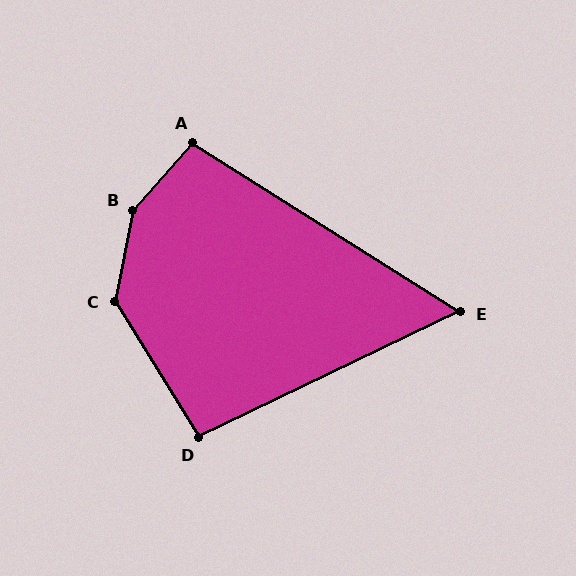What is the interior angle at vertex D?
Approximately 96 degrees (obtuse).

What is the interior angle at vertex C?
Approximately 137 degrees (obtuse).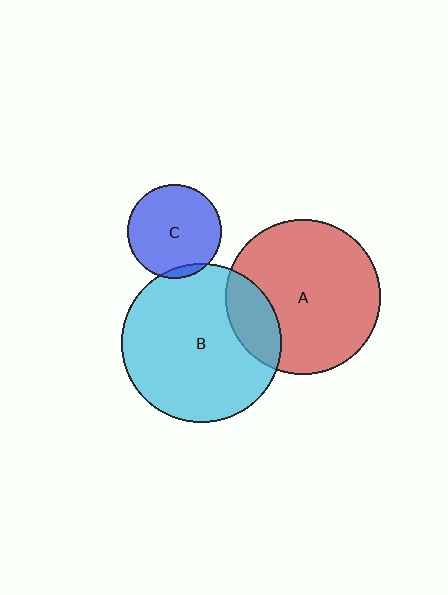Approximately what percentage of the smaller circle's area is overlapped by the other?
Approximately 20%.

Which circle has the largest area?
Circle B (cyan).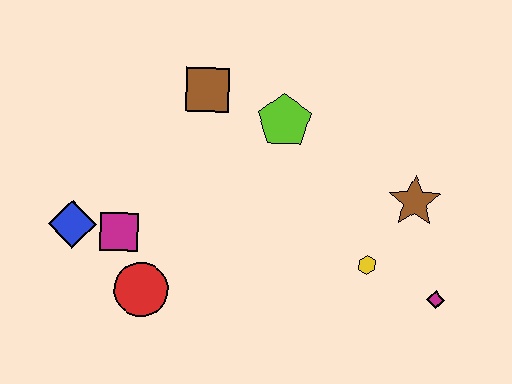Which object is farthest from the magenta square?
The magenta diamond is farthest from the magenta square.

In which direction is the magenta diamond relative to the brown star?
The magenta diamond is below the brown star.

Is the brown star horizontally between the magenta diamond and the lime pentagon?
Yes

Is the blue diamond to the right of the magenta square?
No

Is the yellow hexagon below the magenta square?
Yes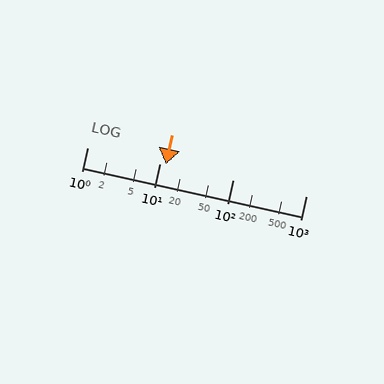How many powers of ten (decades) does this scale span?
The scale spans 3 decades, from 1 to 1000.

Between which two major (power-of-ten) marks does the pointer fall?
The pointer is between 10 and 100.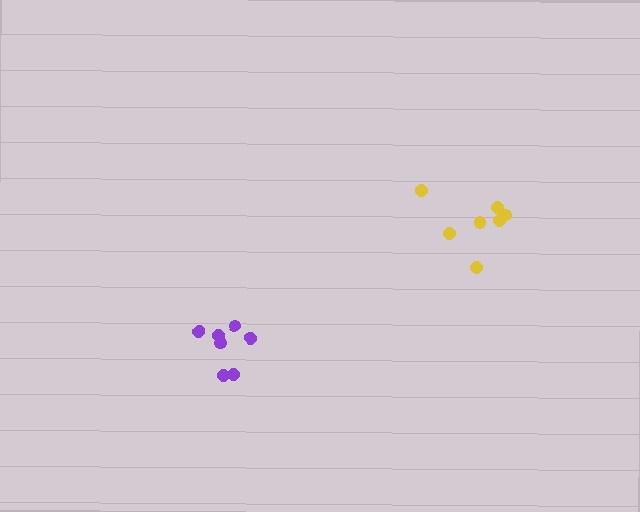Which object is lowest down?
The purple cluster is bottommost.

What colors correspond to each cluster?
The clusters are colored: yellow, purple.